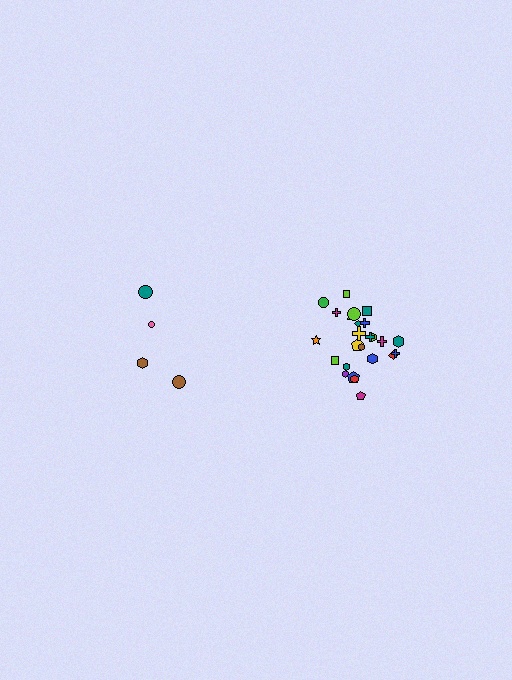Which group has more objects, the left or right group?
The right group.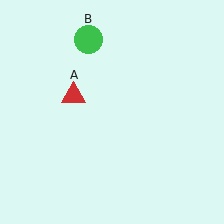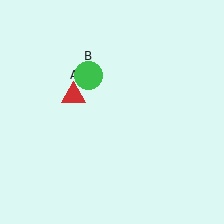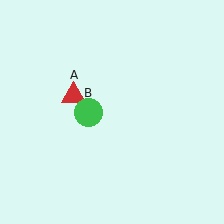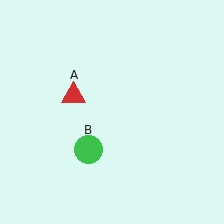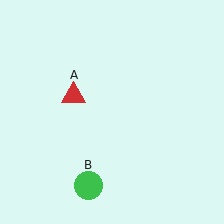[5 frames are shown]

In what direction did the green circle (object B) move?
The green circle (object B) moved down.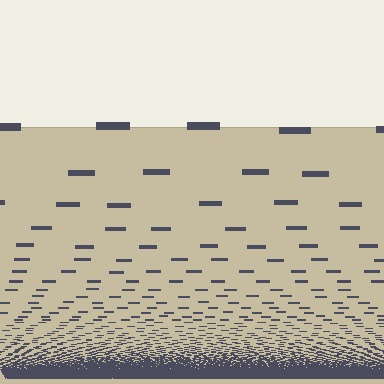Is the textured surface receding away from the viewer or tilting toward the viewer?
The surface appears to tilt toward the viewer. Texture elements get larger and sparser toward the top.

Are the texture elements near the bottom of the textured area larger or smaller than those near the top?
Smaller. The gradient is inverted — elements near the bottom are smaller and denser.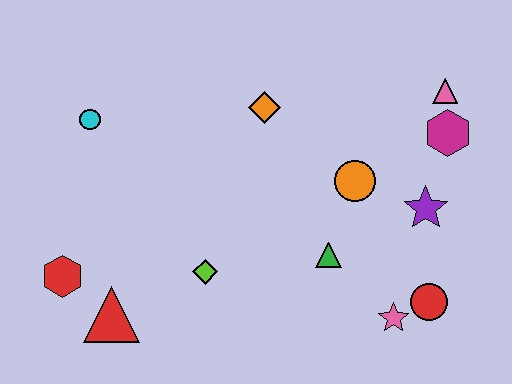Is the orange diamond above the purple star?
Yes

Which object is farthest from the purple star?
The red hexagon is farthest from the purple star.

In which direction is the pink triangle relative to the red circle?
The pink triangle is above the red circle.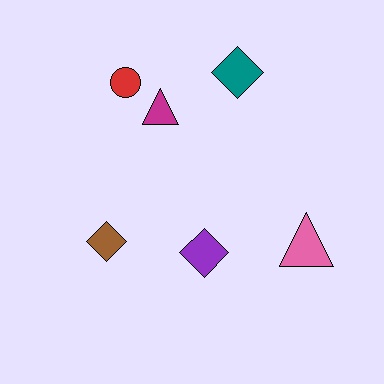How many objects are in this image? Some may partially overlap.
There are 6 objects.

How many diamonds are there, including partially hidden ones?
There are 3 diamonds.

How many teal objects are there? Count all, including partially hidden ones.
There is 1 teal object.